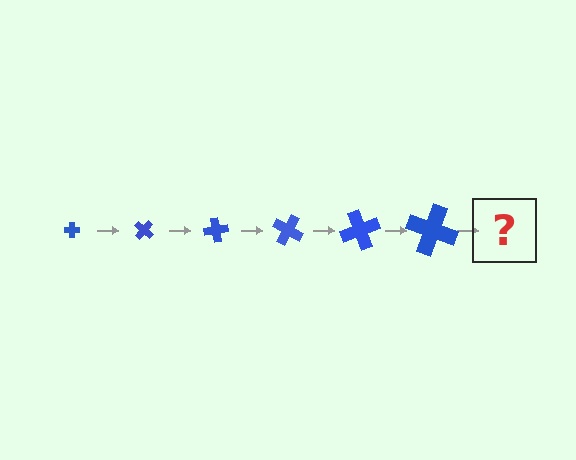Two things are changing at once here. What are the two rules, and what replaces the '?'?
The two rules are that the cross grows larger each step and it rotates 40 degrees each step. The '?' should be a cross, larger than the previous one and rotated 240 degrees from the start.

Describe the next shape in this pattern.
It should be a cross, larger than the previous one and rotated 240 degrees from the start.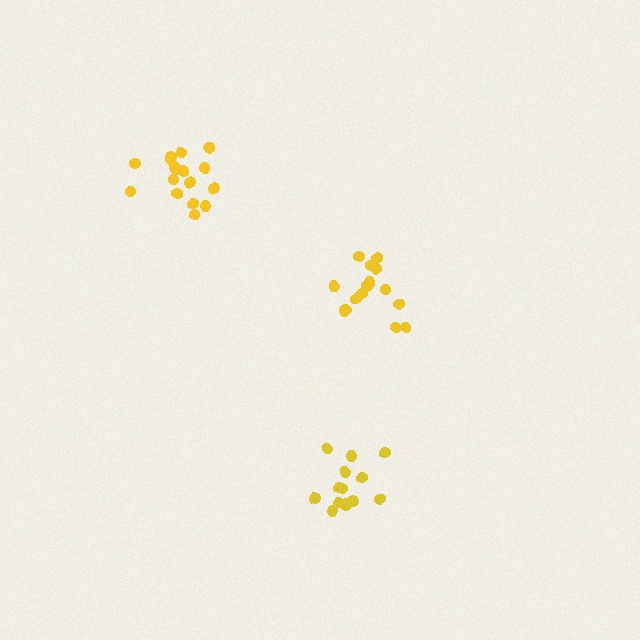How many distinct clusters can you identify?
There are 3 distinct clusters.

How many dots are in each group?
Group 1: 15 dots, Group 2: 14 dots, Group 3: 17 dots (46 total).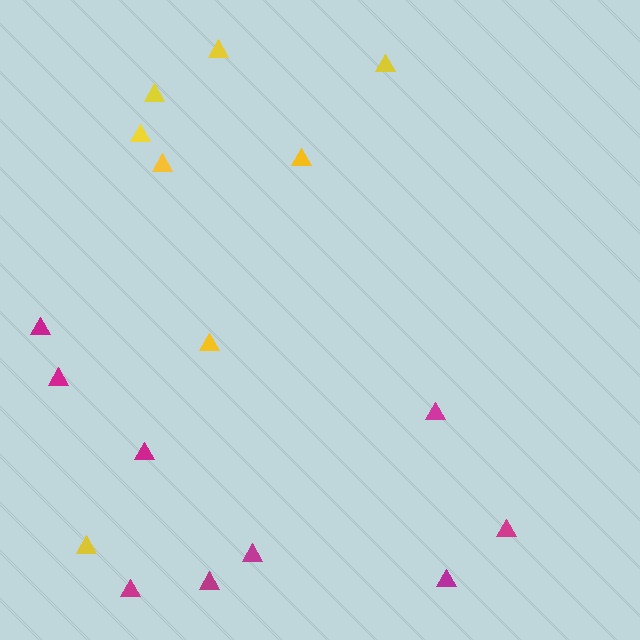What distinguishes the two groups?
There are 2 groups: one group of yellow triangles (8) and one group of magenta triangles (9).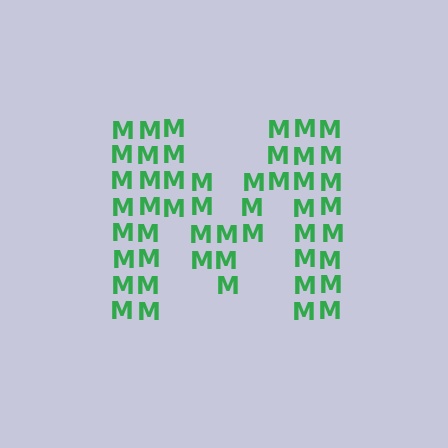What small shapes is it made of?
It is made of small letter M's.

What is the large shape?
The large shape is the letter M.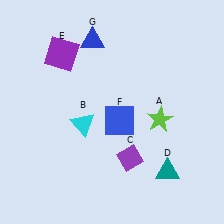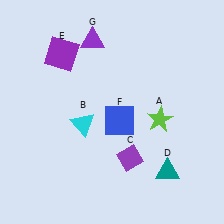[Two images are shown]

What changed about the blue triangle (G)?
In Image 1, G is blue. In Image 2, it changed to purple.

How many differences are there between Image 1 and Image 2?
There is 1 difference between the two images.